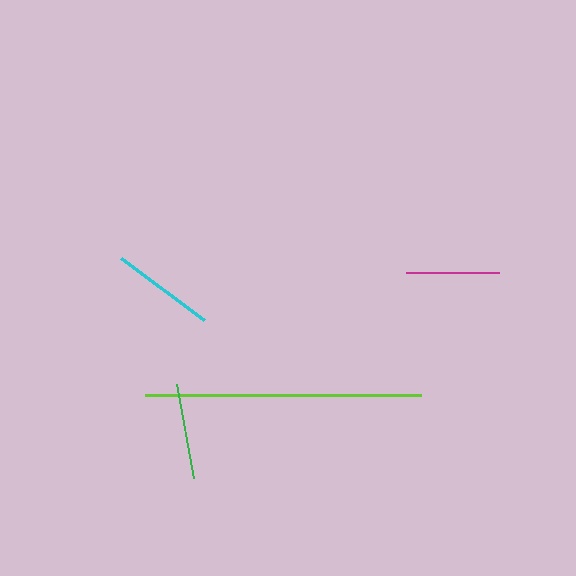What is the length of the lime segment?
The lime segment is approximately 277 pixels long.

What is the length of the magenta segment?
The magenta segment is approximately 93 pixels long.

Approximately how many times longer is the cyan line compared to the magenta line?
The cyan line is approximately 1.1 times the length of the magenta line.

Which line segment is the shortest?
The magenta line is the shortest at approximately 93 pixels.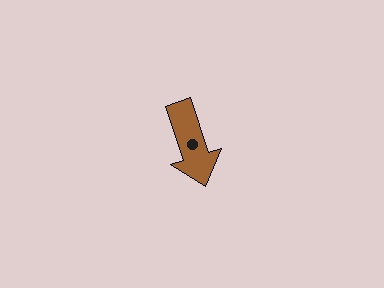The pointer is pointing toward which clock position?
Roughly 5 o'clock.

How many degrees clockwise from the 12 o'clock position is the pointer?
Approximately 162 degrees.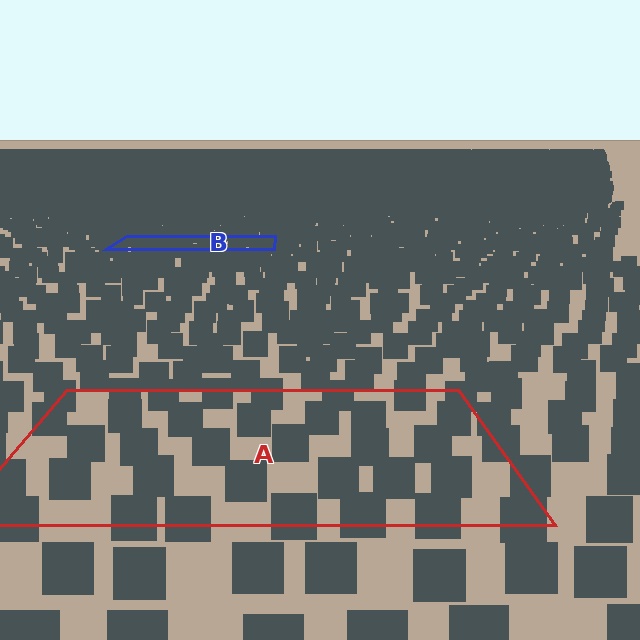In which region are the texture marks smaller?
The texture marks are smaller in region B, because it is farther away.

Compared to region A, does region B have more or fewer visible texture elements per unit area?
Region B has more texture elements per unit area — they are packed more densely because it is farther away.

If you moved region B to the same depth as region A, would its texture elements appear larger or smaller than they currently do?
They would appear larger. At a closer depth, the same texture elements are projected at a bigger on-screen size.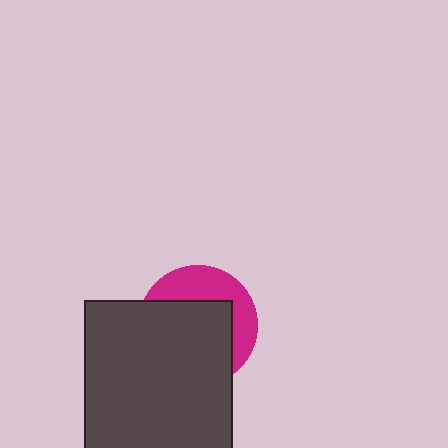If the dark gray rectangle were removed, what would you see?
You would see the complete magenta circle.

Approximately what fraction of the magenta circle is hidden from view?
Roughly 64% of the magenta circle is hidden behind the dark gray rectangle.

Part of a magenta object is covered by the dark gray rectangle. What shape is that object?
It is a circle.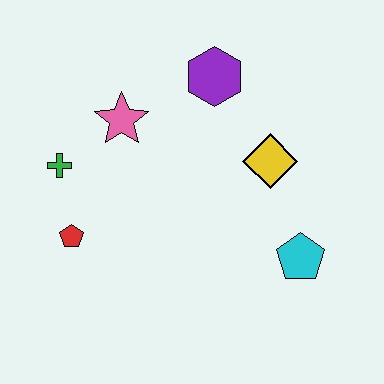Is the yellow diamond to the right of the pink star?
Yes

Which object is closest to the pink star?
The green cross is closest to the pink star.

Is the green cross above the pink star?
No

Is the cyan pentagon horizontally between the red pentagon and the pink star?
No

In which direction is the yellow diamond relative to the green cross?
The yellow diamond is to the right of the green cross.